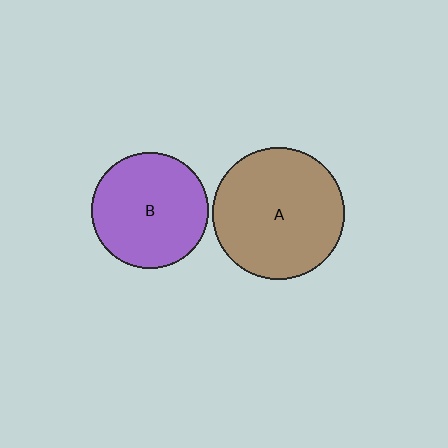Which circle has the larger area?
Circle A (brown).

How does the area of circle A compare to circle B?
Approximately 1.3 times.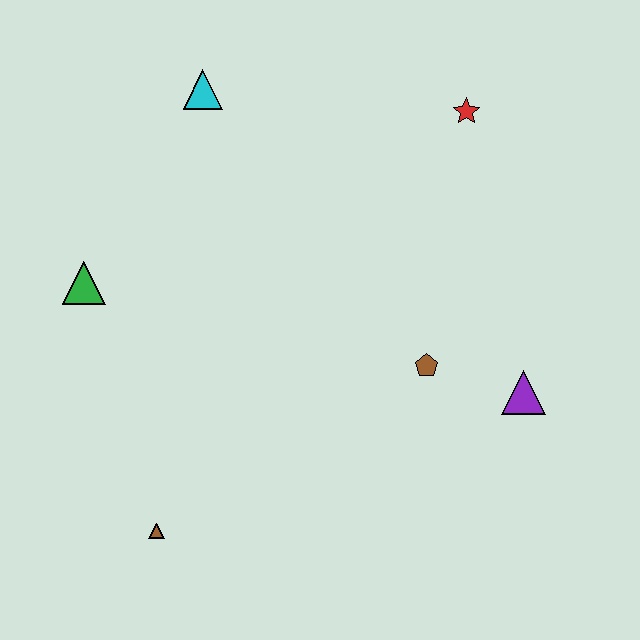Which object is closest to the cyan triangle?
The green triangle is closest to the cyan triangle.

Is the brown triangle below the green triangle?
Yes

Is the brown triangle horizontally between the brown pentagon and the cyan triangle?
No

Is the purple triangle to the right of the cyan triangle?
Yes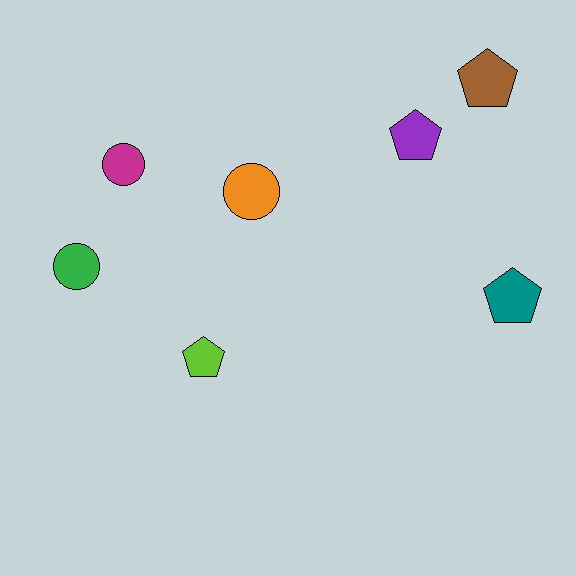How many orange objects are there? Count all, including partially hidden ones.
There is 1 orange object.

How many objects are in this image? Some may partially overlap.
There are 7 objects.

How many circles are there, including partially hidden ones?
There are 3 circles.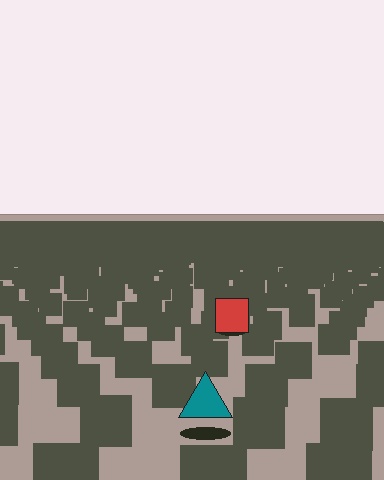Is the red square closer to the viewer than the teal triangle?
No. The teal triangle is closer — you can tell from the texture gradient: the ground texture is coarser near it.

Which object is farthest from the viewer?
The red square is farthest from the viewer. It appears smaller and the ground texture around it is denser.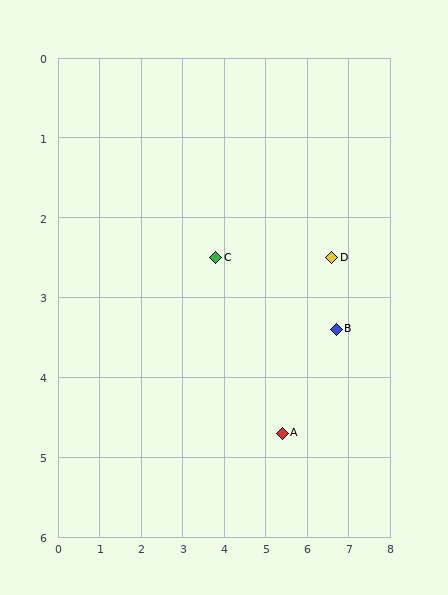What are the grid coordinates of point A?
Point A is at approximately (5.4, 4.7).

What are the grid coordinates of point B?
Point B is at approximately (6.7, 3.4).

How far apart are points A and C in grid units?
Points A and C are about 2.7 grid units apart.